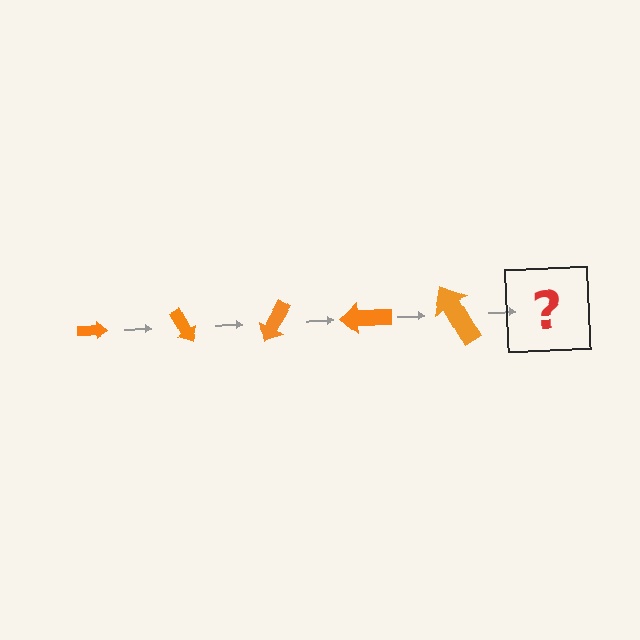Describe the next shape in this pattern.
It should be an arrow, larger than the previous one and rotated 300 degrees from the start.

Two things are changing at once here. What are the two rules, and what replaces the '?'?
The two rules are that the arrow grows larger each step and it rotates 60 degrees each step. The '?' should be an arrow, larger than the previous one and rotated 300 degrees from the start.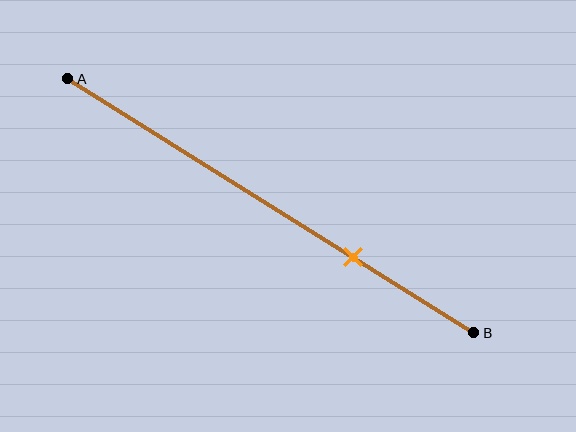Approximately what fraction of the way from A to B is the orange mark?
The orange mark is approximately 70% of the way from A to B.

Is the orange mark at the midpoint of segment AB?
No, the mark is at about 70% from A, not at the 50% midpoint.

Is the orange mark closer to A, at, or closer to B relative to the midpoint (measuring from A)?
The orange mark is closer to point B than the midpoint of segment AB.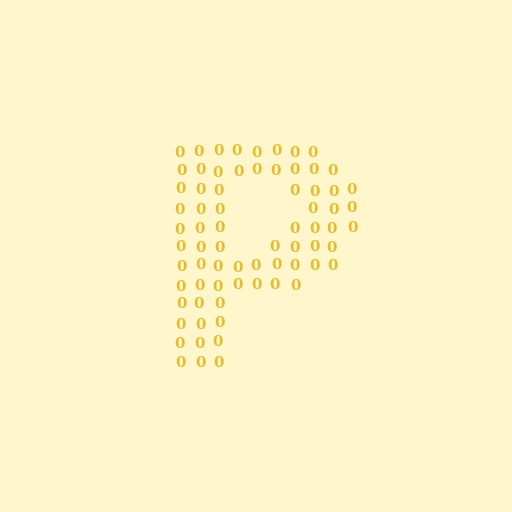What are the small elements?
The small elements are digit 0's.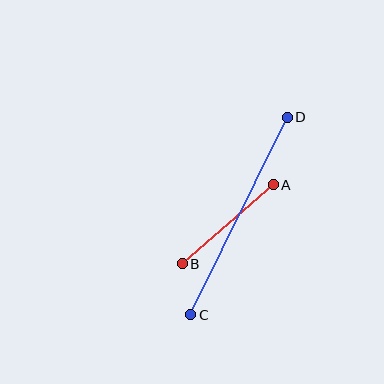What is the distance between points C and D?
The distance is approximately 220 pixels.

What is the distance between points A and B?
The distance is approximately 120 pixels.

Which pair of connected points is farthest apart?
Points C and D are farthest apart.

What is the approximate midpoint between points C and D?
The midpoint is at approximately (239, 216) pixels.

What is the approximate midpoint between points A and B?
The midpoint is at approximately (228, 224) pixels.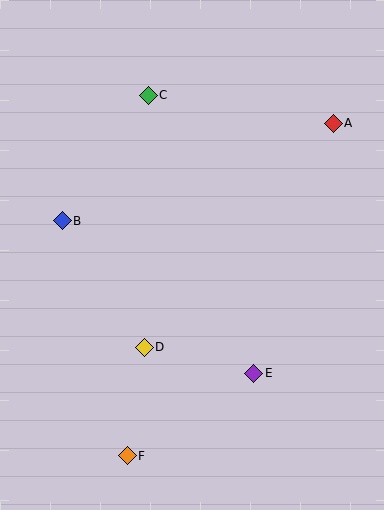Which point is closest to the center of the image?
Point D at (144, 347) is closest to the center.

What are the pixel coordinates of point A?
Point A is at (333, 123).